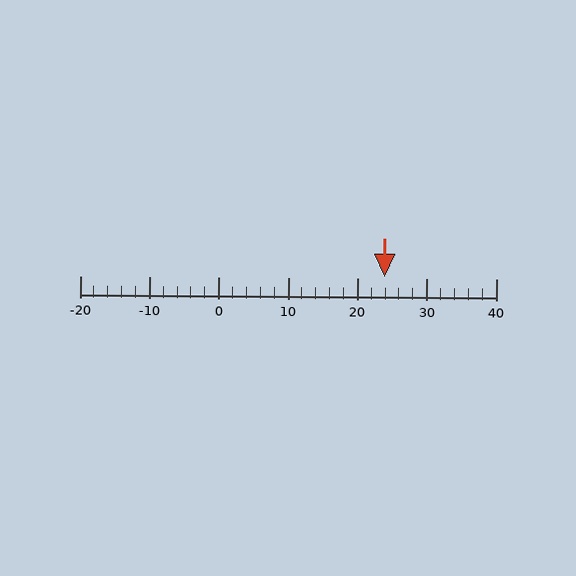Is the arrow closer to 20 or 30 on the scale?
The arrow is closer to 20.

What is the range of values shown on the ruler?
The ruler shows values from -20 to 40.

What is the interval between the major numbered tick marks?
The major tick marks are spaced 10 units apart.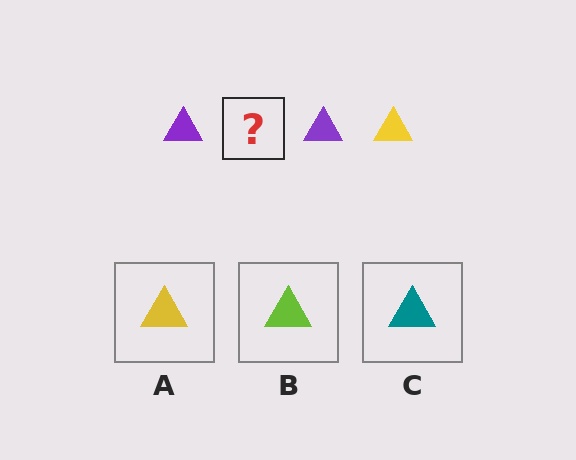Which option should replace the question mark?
Option A.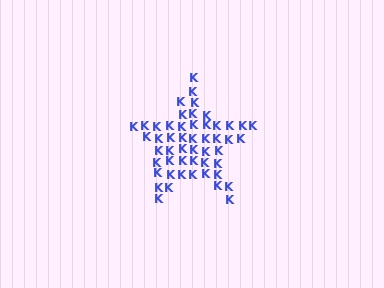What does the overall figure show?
The overall figure shows a star.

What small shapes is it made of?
It is made of small letter K's.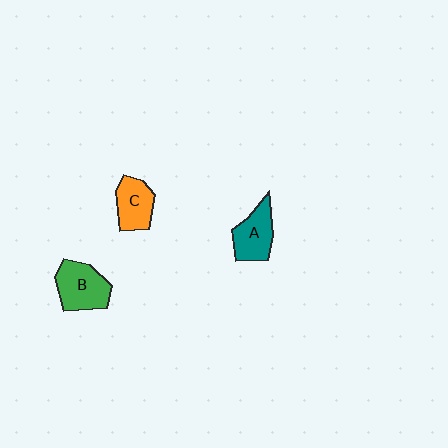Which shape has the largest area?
Shape B (green).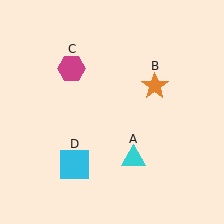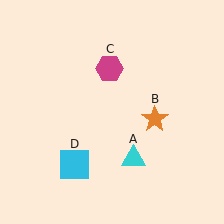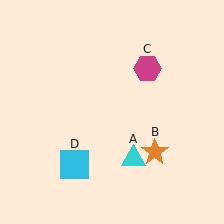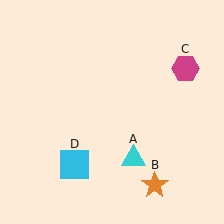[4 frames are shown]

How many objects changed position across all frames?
2 objects changed position: orange star (object B), magenta hexagon (object C).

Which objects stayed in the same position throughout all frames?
Cyan triangle (object A) and cyan square (object D) remained stationary.